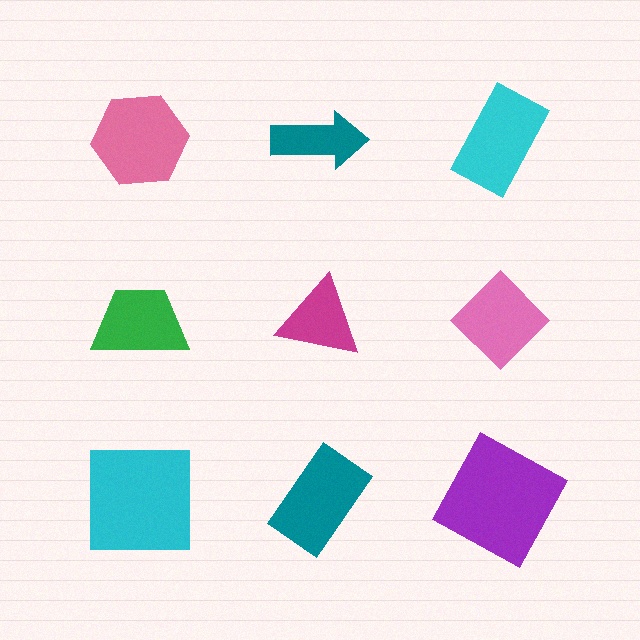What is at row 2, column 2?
A magenta triangle.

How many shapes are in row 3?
3 shapes.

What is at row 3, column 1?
A cyan square.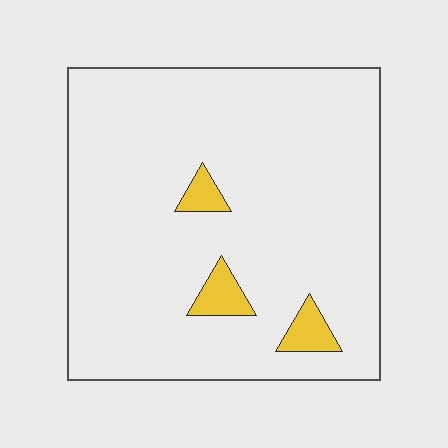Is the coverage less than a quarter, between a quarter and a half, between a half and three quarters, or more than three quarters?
Less than a quarter.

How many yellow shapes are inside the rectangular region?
3.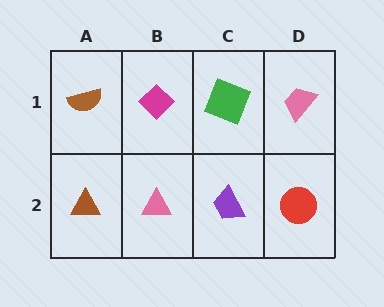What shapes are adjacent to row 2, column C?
A green square (row 1, column C), a pink triangle (row 2, column B), a red circle (row 2, column D).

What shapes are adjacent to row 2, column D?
A pink trapezoid (row 1, column D), a purple trapezoid (row 2, column C).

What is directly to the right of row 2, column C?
A red circle.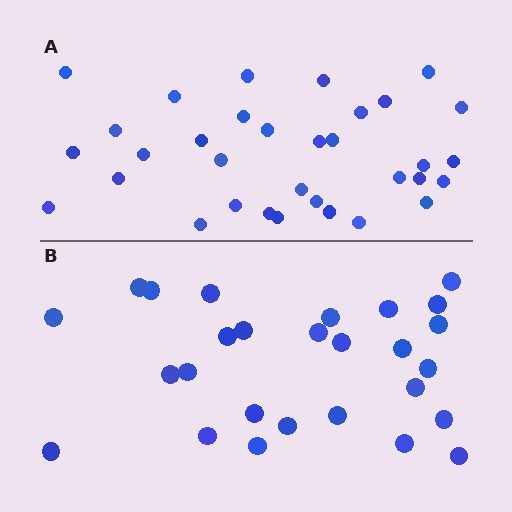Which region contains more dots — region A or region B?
Region A (the top region) has more dots.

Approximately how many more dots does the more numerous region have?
Region A has about 6 more dots than region B.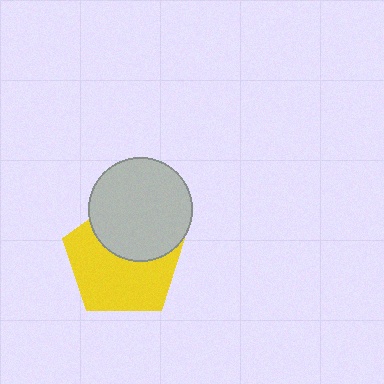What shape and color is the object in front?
The object in front is a light gray circle.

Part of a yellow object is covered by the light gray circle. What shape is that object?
It is a pentagon.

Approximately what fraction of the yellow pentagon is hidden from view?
Roughly 39% of the yellow pentagon is hidden behind the light gray circle.